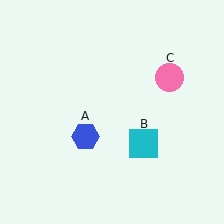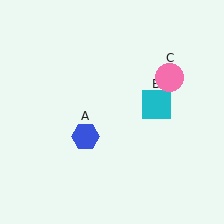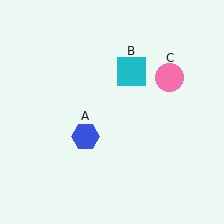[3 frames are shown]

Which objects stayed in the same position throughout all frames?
Blue hexagon (object A) and pink circle (object C) remained stationary.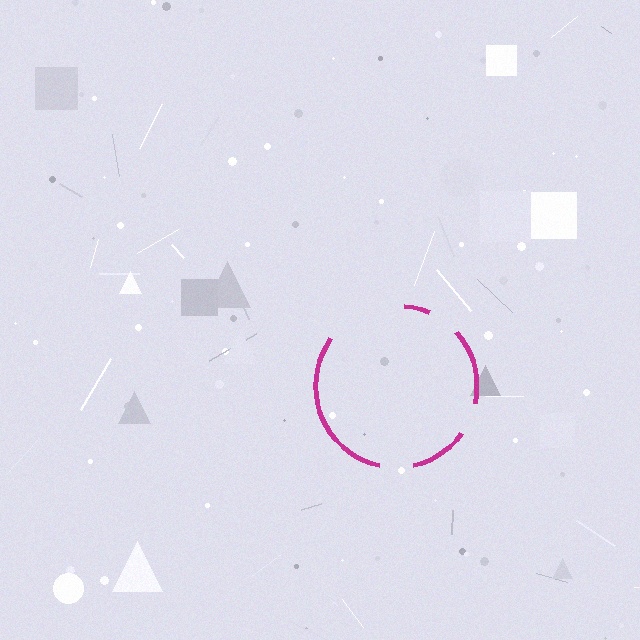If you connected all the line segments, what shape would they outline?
They would outline a circle.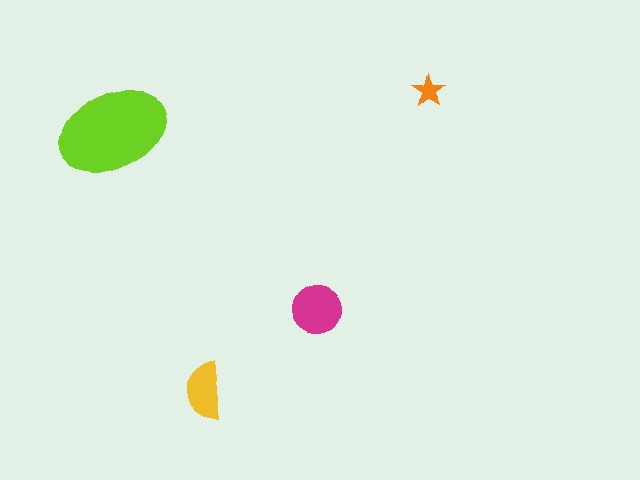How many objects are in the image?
There are 4 objects in the image.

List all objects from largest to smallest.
The lime ellipse, the magenta circle, the yellow semicircle, the orange star.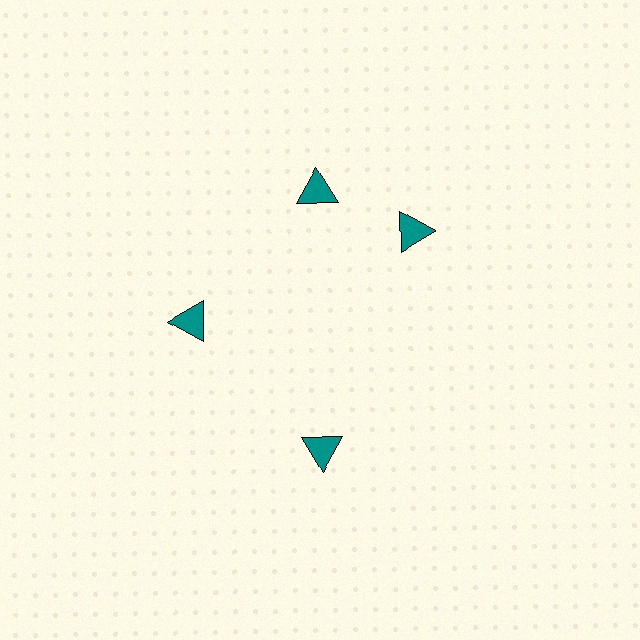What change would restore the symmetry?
The symmetry would be restored by rotating it back into even spacing with its neighbors so that all 4 triangles sit at equal angles and equal distance from the center.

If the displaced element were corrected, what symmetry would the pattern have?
It would have 4-fold rotational symmetry — the pattern would map onto itself every 90 degrees.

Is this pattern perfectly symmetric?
No. The 4 teal triangles are arranged in a ring, but one element near the 3 o'clock position is rotated out of alignment along the ring, breaking the 4-fold rotational symmetry.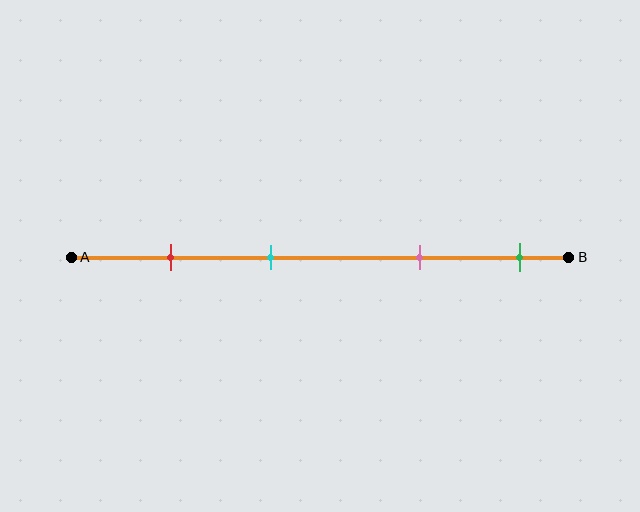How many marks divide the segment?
There are 4 marks dividing the segment.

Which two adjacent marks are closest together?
The red and cyan marks are the closest adjacent pair.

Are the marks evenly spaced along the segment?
No, the marks are not evenly spaced.